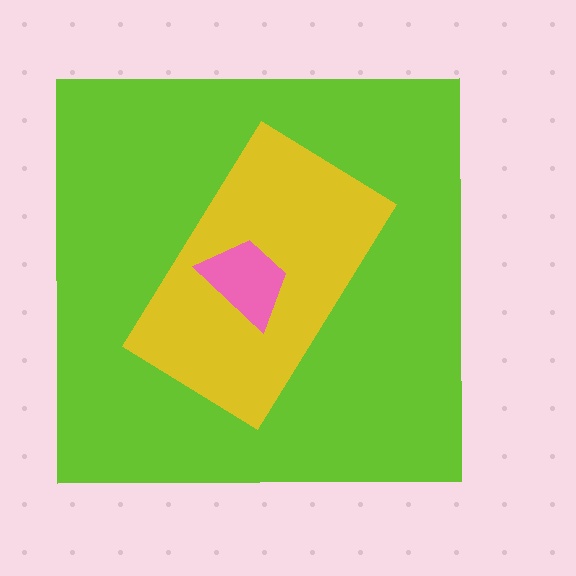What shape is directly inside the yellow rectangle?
The pink trapezoid.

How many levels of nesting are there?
3.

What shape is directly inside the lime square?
The yellow rectangle.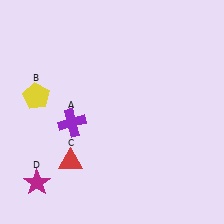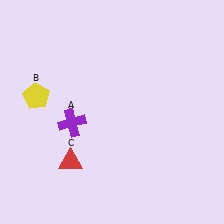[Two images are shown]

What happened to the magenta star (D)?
The magenta star (D) was removed in Image 2. It was in the bottom-left area of Image 1.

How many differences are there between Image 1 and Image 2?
There is 1 difference between the two images.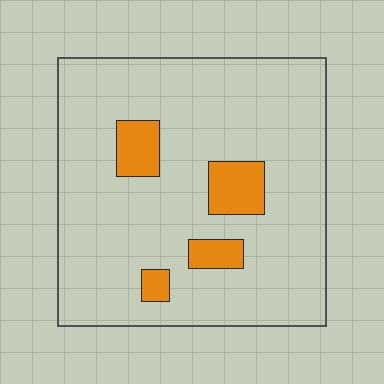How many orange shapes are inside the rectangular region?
4.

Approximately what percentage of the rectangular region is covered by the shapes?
Approximately 10%.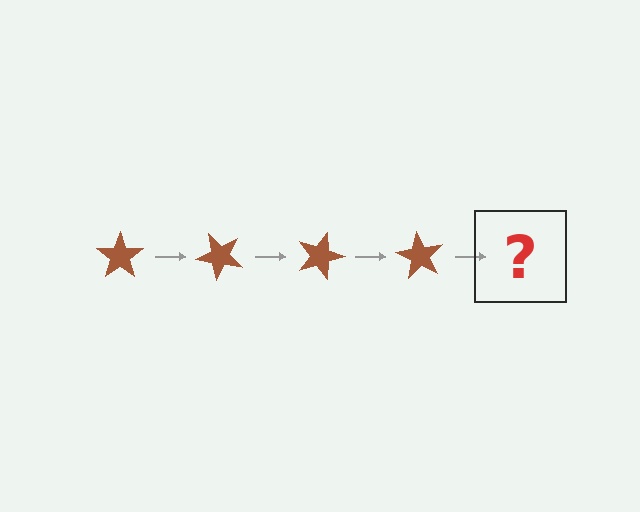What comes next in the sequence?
The next element should be a brown star rotated 180 degrees.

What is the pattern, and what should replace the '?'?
The pattern is that the star rotates 45 degrees each step. The '?' should be a brown star rotated 180 degrees.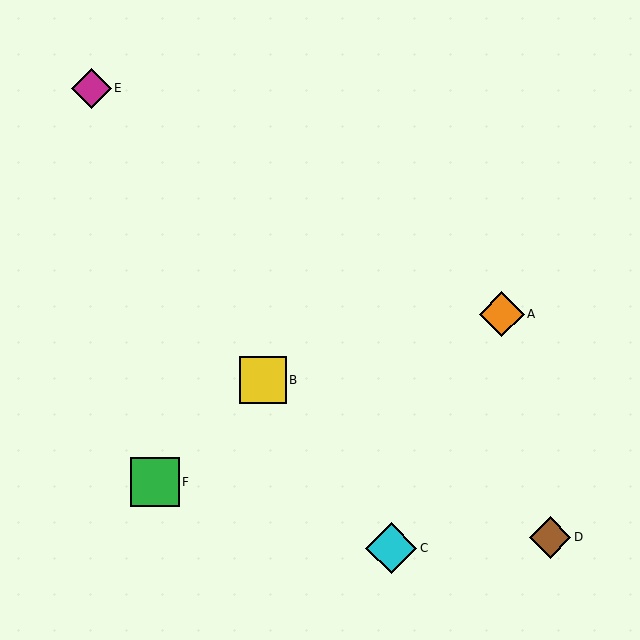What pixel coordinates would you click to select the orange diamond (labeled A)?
Click at (502, 314) to select the orange diamond A.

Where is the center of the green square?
The center of the green square is at (155, 482).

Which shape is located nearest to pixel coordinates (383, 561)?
The cyan diamond (labeled C) at (391, 548) is nearest to that location.